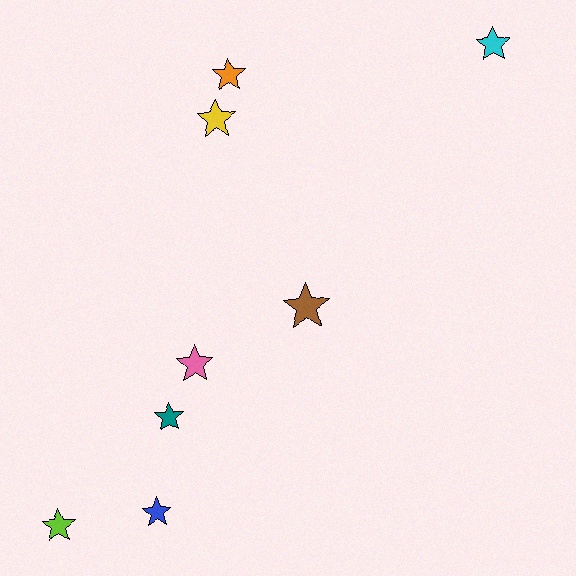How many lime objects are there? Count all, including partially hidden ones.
There is 1 lime object.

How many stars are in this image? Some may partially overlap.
There are 8 stars.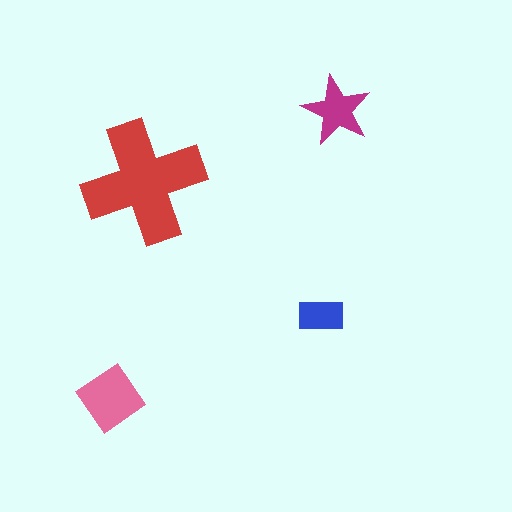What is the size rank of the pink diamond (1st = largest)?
2nd.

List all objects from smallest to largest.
The blue rectangle, the magenta star, the pink diamond, the red cross.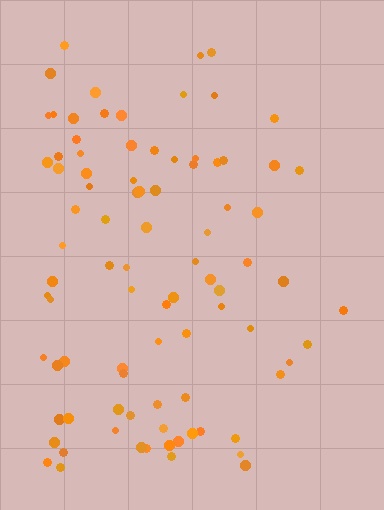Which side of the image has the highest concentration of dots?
The left.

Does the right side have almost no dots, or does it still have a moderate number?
Still a moderate number, just noticeably fewer than the left.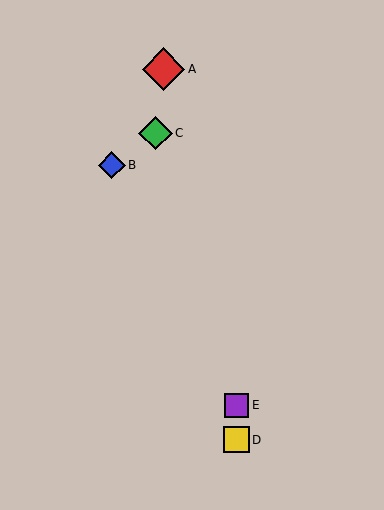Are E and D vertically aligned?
Yes, both are at x≈237.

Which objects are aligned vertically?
Objects D, E are aligned vertically.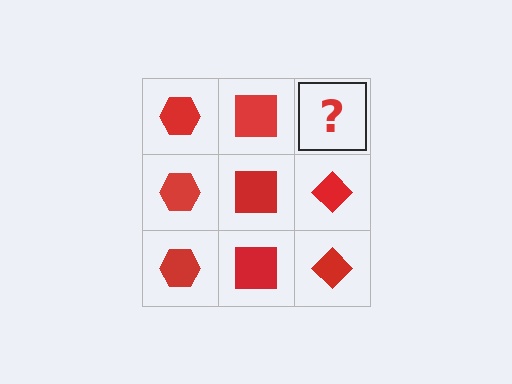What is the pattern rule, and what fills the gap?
The rule is that each column has a consistent shape. The gap should be filled with a red diamond.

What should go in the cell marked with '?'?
The missing cell should contain a red diamond.